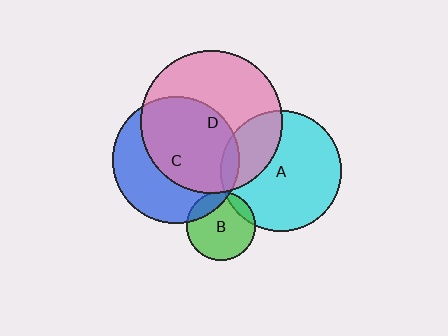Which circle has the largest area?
Circle D (pink).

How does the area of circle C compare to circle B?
Approximately 3.3 times.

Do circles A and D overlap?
Yes.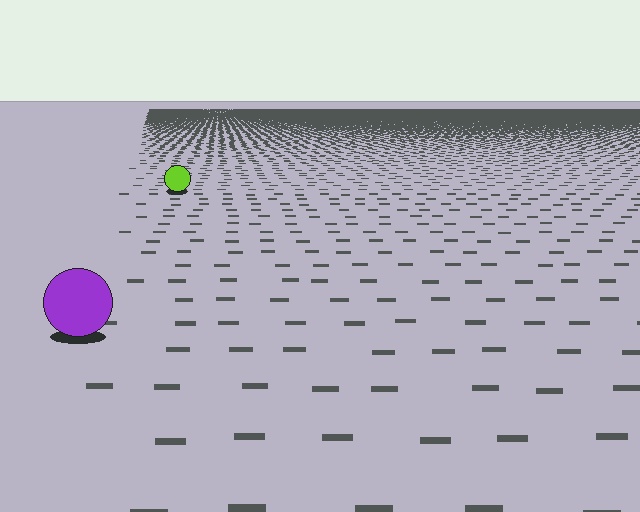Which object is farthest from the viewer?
The lime circle is farthest from the viewer. It appears smaller and the ground texture around it is denser.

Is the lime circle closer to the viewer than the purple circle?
No. The purple circle is closer — you can tell from the texture gradient: the ground texture is coarser near it.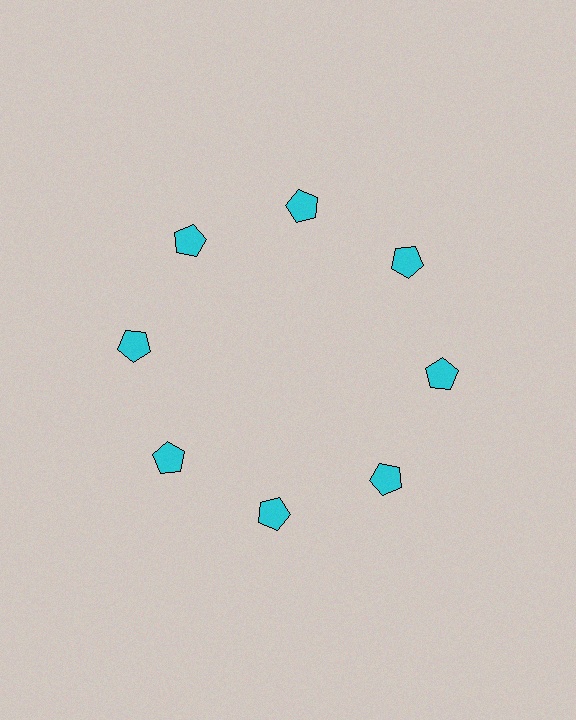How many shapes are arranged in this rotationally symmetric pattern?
There are 8 shapes, arranged in 8 groups of 1.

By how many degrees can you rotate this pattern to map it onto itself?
The pattern maps onto itself every 45 degrees of rotation.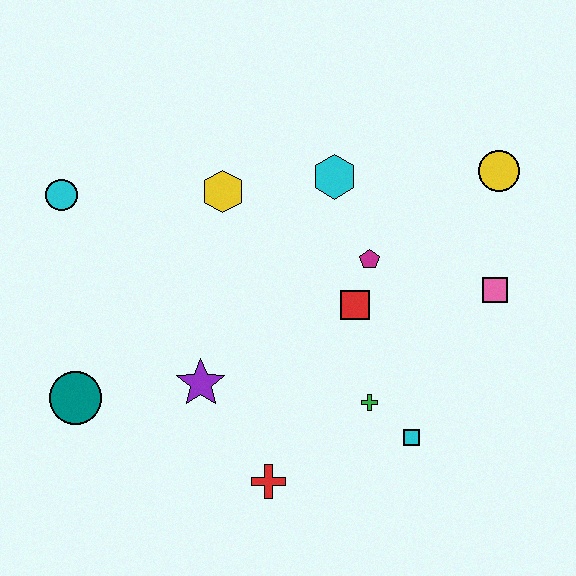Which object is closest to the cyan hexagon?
The magenta pentagon is closest to the cyan hexagon.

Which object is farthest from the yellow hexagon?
The cyan square is farthest from the yellow hexagon.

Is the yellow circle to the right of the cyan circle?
Yes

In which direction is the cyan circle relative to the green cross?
The cyan circle is to the left of the green cross.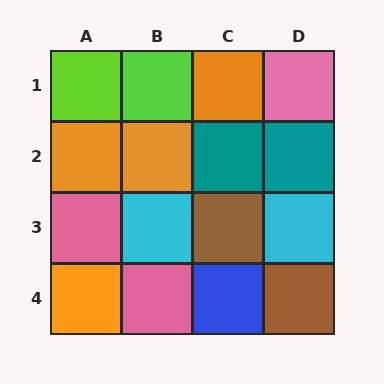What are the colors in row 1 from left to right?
Lime, lime, orange, pink.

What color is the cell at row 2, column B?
Orange.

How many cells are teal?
2 cells are teal.